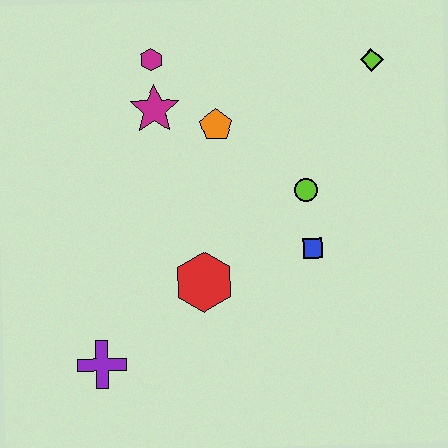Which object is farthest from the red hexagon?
The lime diamond is farthest from the red hexagon.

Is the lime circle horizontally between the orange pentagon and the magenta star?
No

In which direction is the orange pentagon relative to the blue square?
The orange pentagon is above the blue square.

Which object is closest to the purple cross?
The red hexagon is closest to the purple cross.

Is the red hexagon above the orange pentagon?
No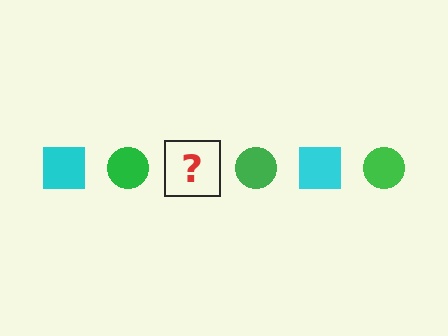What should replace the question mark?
The question mark should be replaced with a cyan square.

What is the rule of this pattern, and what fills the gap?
The rule is that the pattern alternates between cyan square and green circle. The gap should be filled with a cyan square.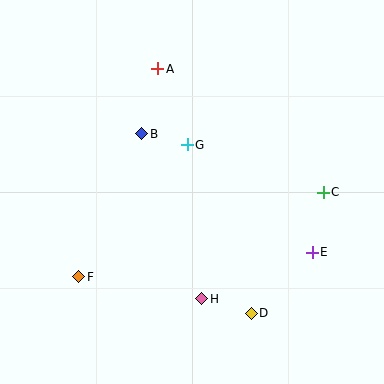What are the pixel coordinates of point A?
Point A is at (158, 69).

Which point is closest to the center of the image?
Point G at (187, 145) is closest to the center.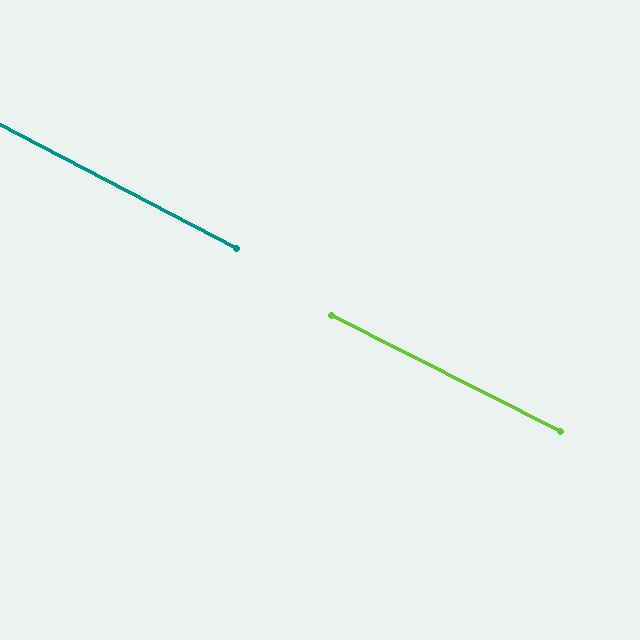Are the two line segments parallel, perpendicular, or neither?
Parallel — their directions differ by only 0.7°.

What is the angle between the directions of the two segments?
Approximately 1 degree.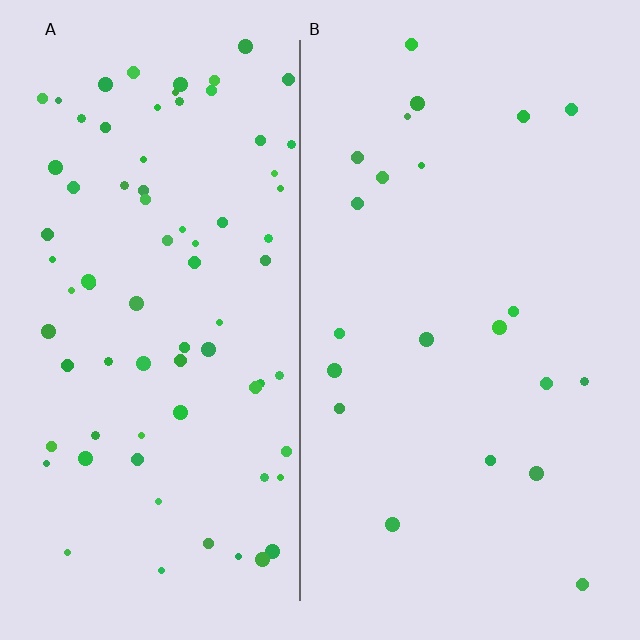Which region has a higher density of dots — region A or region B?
A (the left).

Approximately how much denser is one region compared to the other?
Approximately 3.7× — region A over region B.